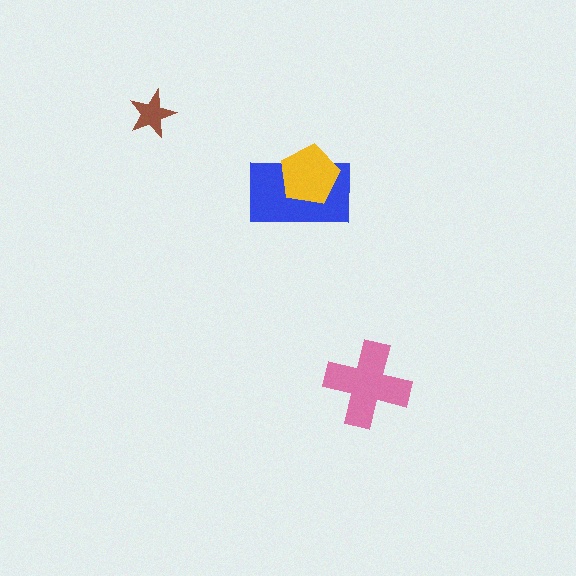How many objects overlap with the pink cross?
0 objects overlap with the pink cross.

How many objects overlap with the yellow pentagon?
1 object overlaps with the yellow pentagon.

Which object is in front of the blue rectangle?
The yellow pentagon is in front of the blue rectangle.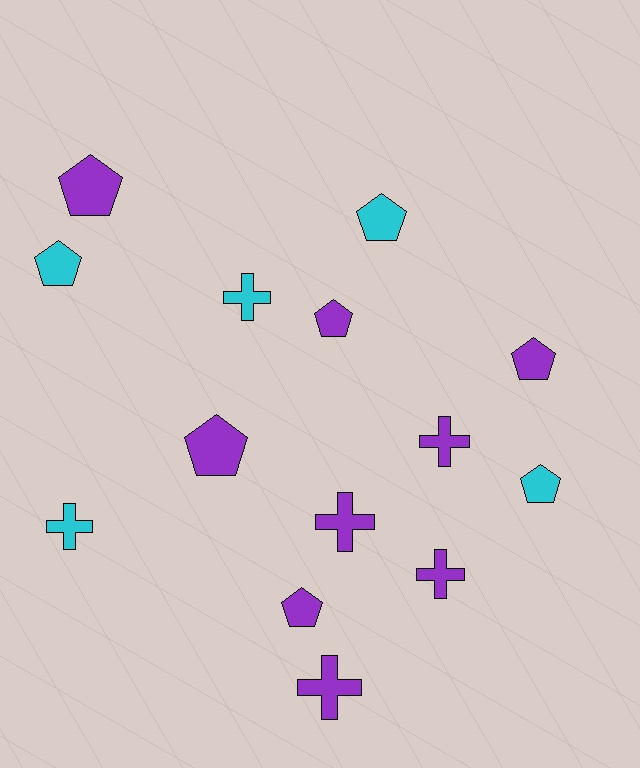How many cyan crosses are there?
There are 2 cyan crosses.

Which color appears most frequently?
Purple, with 9 objects.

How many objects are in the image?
There are 14 objects.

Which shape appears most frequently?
Pentagon, with 8 objects.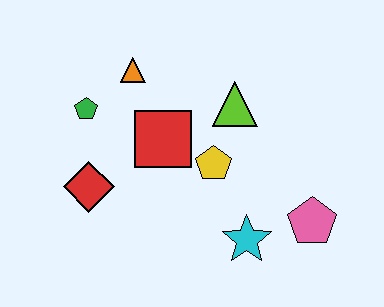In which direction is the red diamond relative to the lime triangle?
The red diamond is to the left of the lime triangle.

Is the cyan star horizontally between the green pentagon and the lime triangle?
No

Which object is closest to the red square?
The yellow pentagon is closest to the red square.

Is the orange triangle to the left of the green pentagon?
No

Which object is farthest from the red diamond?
The pink pentagon is farthest from the red diamond.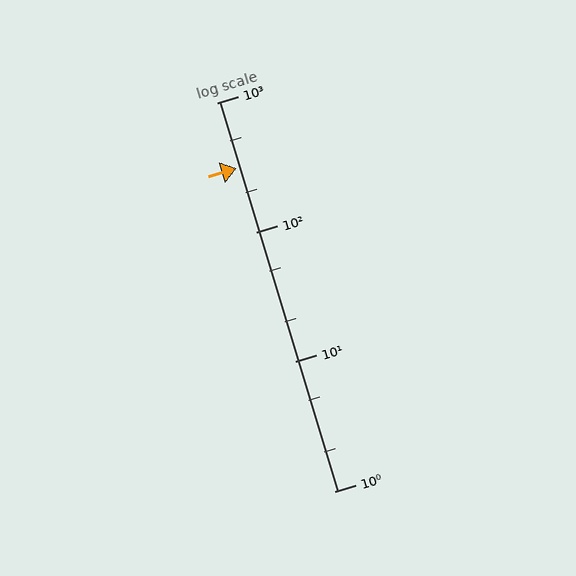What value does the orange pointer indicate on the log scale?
The pointer indicates approximately 310.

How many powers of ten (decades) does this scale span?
The scale spans 3 decades, from 1 to 1000.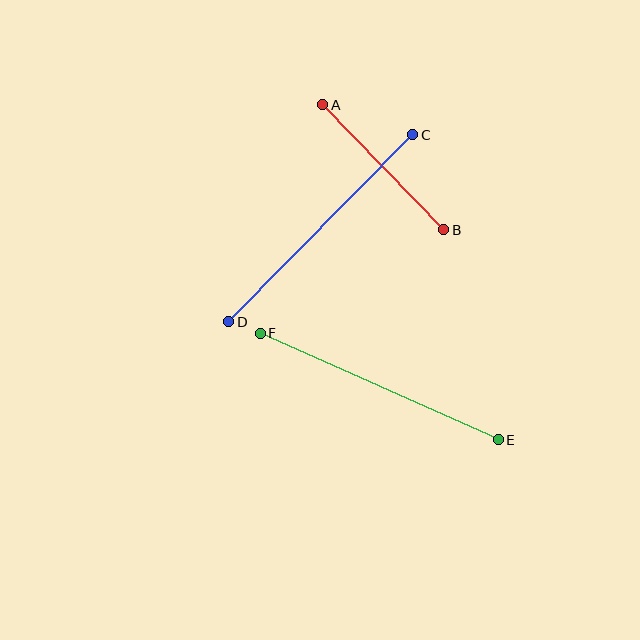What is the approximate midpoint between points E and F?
The midpoint is at approximately (379, 386) pixels.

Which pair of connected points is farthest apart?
Points C and D are farthest apart.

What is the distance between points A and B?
The distance is approximately 174 pixels.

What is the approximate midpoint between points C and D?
The midpoint is at approximately (321, 228) pixels.